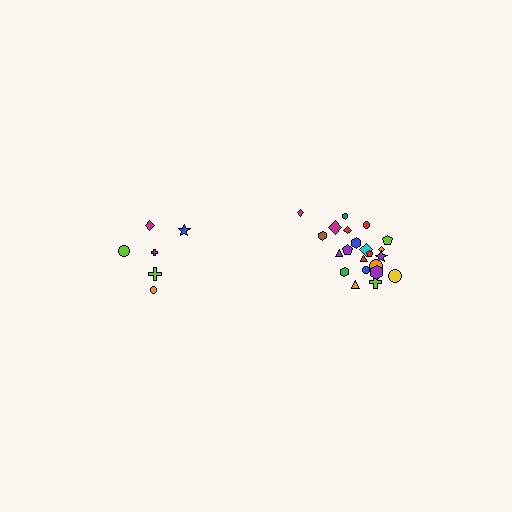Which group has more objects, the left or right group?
The right group.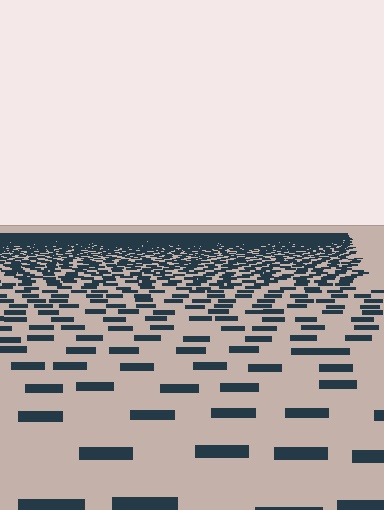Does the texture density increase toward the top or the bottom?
Density increases toward the top.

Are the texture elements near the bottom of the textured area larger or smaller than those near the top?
Larger. Near the bottom, elements are closer to the viewer and appear at a bigger on-screen size.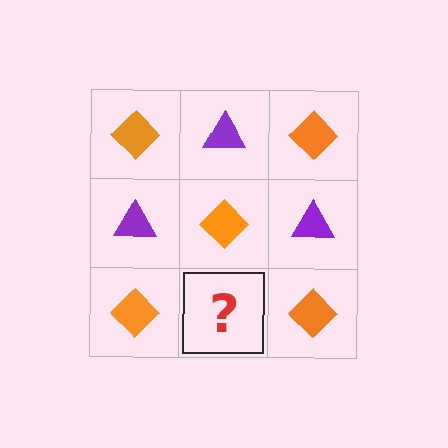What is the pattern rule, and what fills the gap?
The rule is that it alternates orange diamond and purple triangle in a checkerboard pattern. The gap should be filled with a purple triangle.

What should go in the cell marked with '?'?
The missing cell should contain a purple triangle.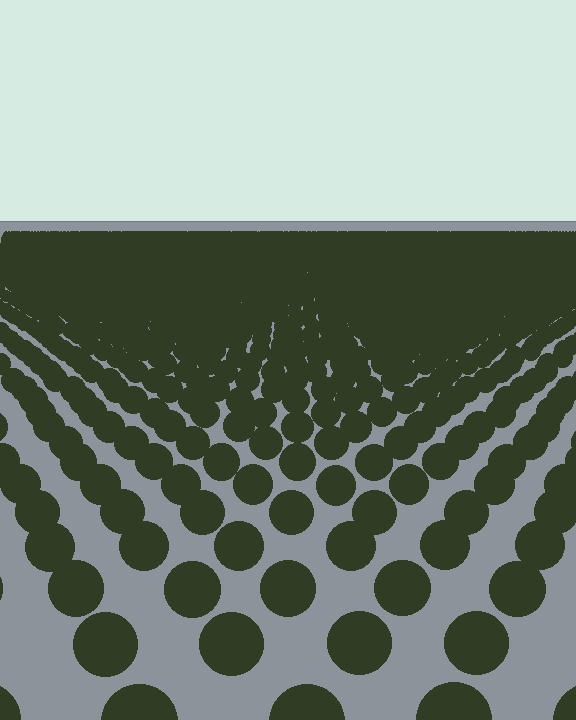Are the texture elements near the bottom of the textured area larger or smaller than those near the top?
Larger. Near the bottom, elements are closer to the viewer and appear at a bigger on-screen size.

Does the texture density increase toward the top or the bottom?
Density increases toward the top.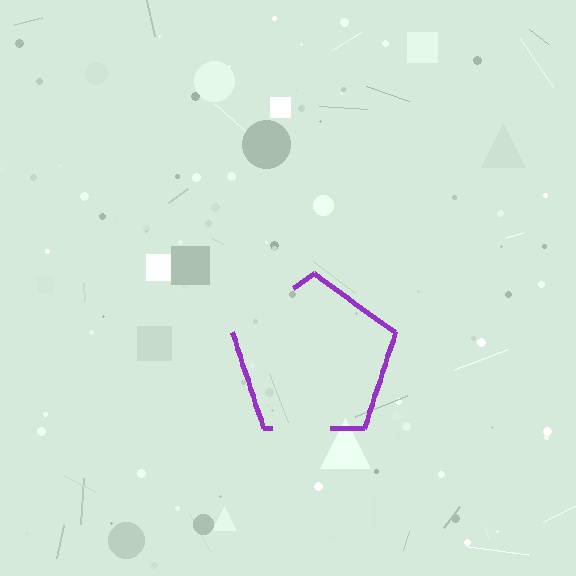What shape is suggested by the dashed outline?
The dashed outline suggests a pentagon.